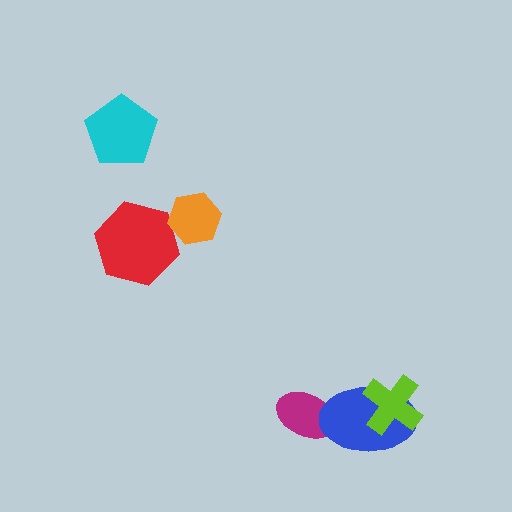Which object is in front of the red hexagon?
The orange hexagon is in front of the red hexagon.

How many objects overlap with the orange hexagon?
1 object overlaps with the orange hexagon.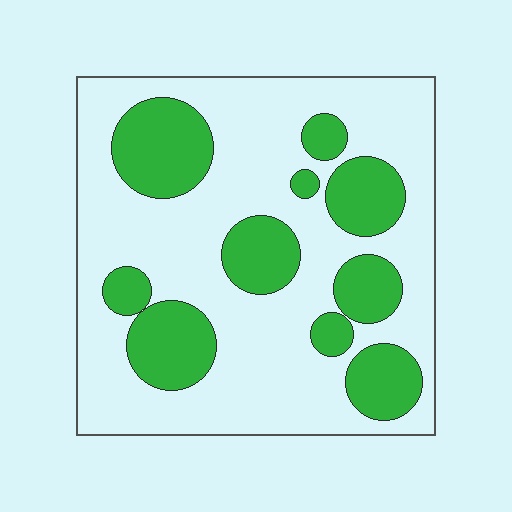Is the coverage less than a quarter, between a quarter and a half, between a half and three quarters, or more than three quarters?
Between a quarter and a half.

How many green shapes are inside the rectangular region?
10.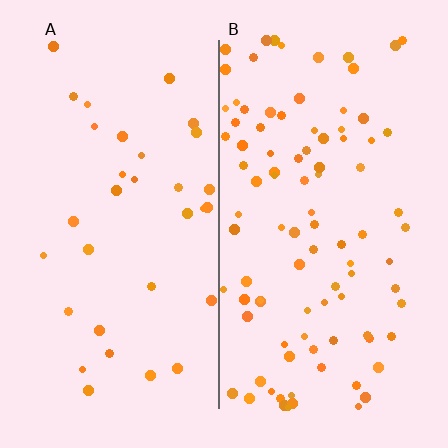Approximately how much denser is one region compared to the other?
Approximately 2.9× — region B over region A.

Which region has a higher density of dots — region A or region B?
B (the right).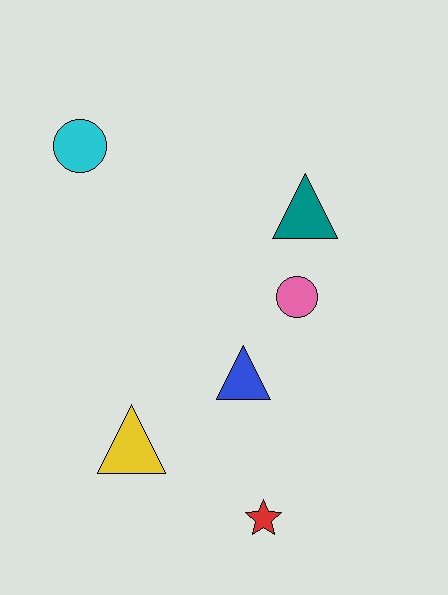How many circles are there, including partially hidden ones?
There are 2 circles.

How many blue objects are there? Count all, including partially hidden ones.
There is 1 blue object.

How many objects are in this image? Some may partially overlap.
There are 6 objects.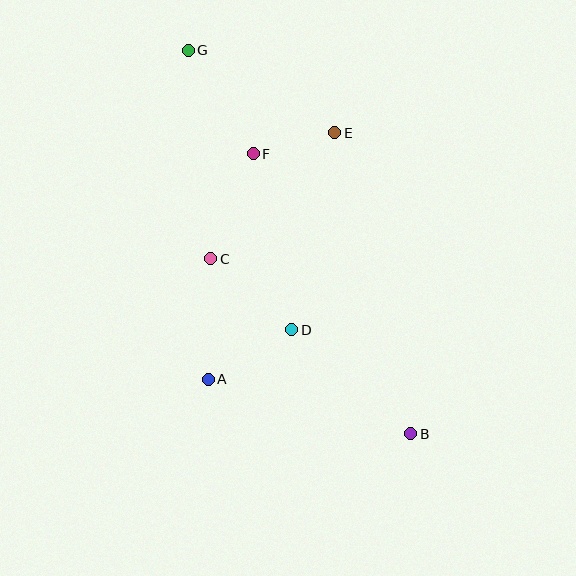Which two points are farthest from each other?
Points B and G are farthest from each other.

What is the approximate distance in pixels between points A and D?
The distance between A and D is approximately 97 pixels.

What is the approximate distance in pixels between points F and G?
The distance between F and G is approximately 122 pixels.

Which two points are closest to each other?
Points E and F are closest to each other.